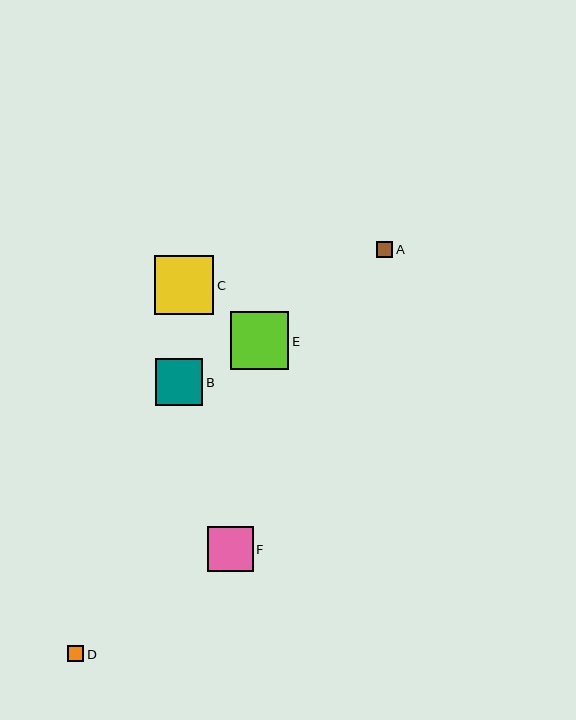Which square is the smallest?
Square A is the smallest with a size of approximately 16 pixels.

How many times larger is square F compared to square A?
Square F is approximately 2.9 times the size of square A.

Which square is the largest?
Square C is the largest with a size of approximately 59 pixels.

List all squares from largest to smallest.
From largest to smallest: C, E, B, F, D, A.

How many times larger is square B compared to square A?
Square B is approximately 3.0 times the size of square A.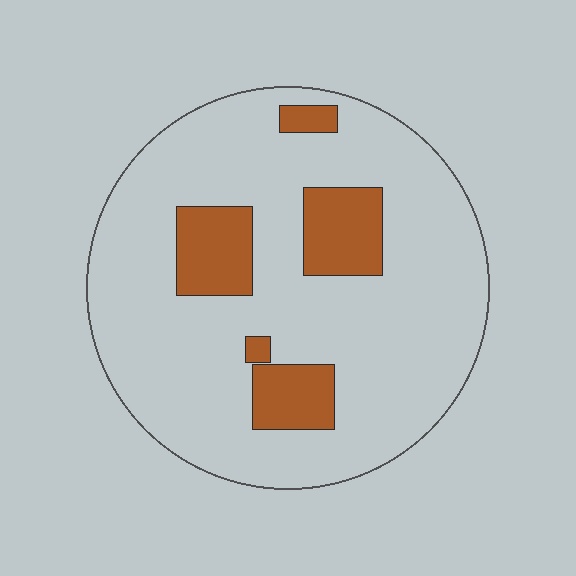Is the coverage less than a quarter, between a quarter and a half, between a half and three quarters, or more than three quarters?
Less than a quarter.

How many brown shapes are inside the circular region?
5.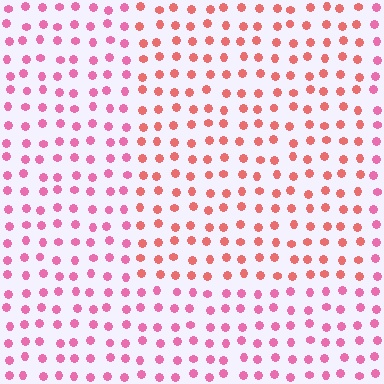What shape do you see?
I see a rectangle.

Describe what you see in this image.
The image is filled with small pink elements in a uniform arrangement. A rectangle-shaped region is visible where the elements are tinted to a slightly different hue, forming a subtle color boundary.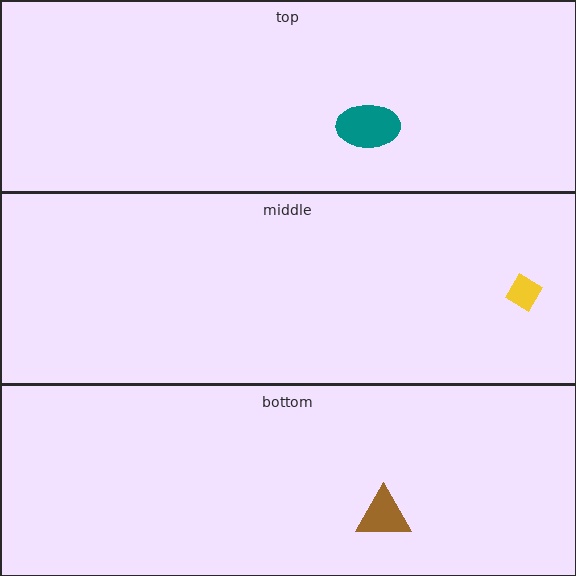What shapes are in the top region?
The teal ellipse.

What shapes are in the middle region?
The yellow diamond.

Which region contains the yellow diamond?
The middle region.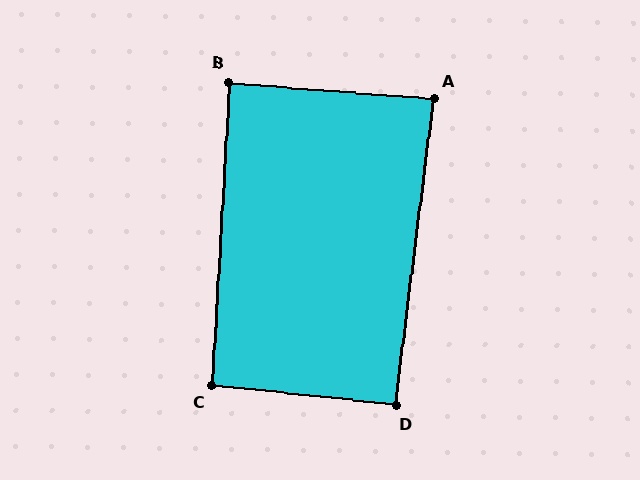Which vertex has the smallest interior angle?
A, at approximately 87 degrees.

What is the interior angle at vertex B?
Approximately 89 degrees (approximately right).